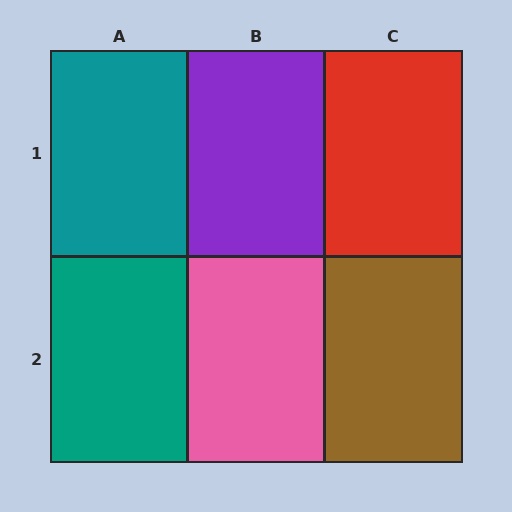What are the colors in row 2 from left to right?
Teal, pink, brown.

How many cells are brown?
1 cell is brown.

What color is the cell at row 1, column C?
Red.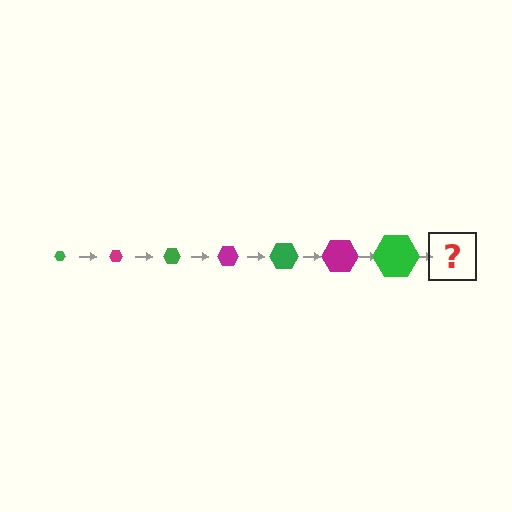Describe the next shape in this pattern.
It should be a magenta hexagon, larger than the previous one.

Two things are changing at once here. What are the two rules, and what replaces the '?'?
The two rules are that the hexagon grows larger each step and the color cycles through green and magenta. The '?' should be a magenta hexagon, larger than the previous one.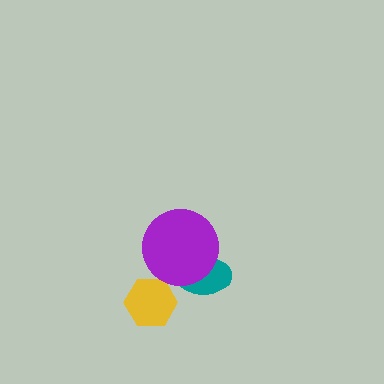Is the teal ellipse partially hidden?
Yes, it is partially covered by another shape.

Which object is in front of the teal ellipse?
The purple circle is in front of the teal ellipse.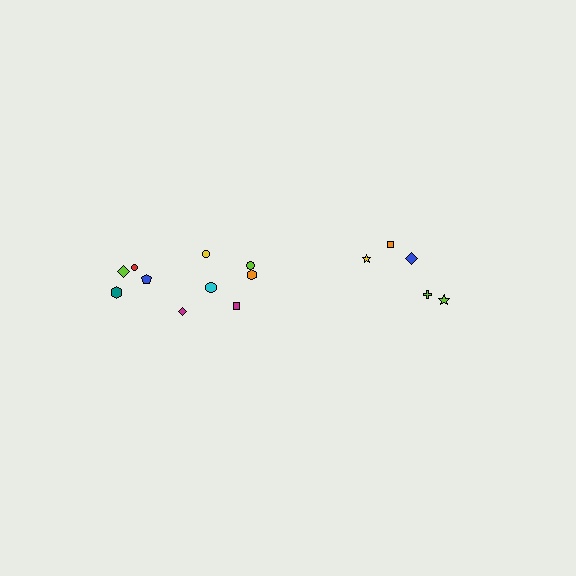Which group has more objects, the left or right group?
The left group.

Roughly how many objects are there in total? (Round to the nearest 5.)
Roughly 15 objects in total.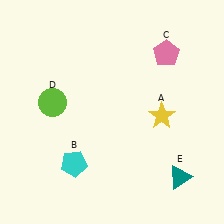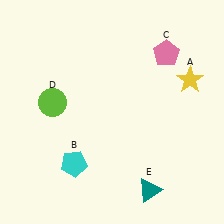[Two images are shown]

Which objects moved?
The objects that moved are: the yellow star (A), the teal triangle (E).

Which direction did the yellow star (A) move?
The yellow star (A) moved up.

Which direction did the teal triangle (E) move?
The teal triangle (E) moved left.